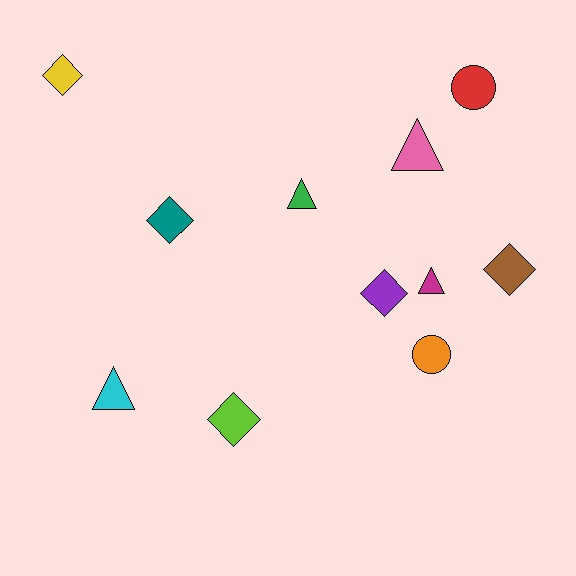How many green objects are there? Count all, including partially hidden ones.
There is 1 green object.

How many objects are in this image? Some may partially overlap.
There are 11 objects.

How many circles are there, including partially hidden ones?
There are 2 circles.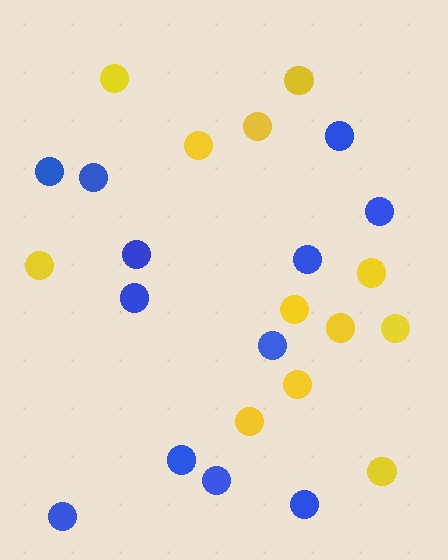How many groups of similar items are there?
There are 2 groups: one group of blue circles (12) and one group of yellow circles (12).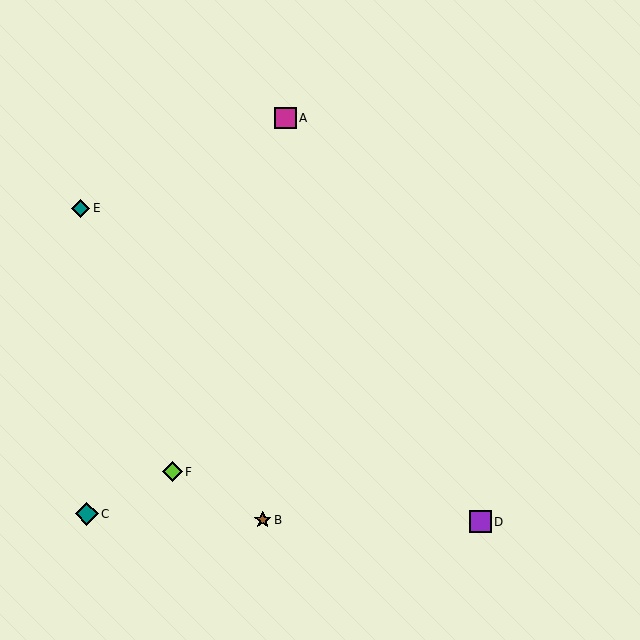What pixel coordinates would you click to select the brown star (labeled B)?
Click at (263, 520) to select the brown star B.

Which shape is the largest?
The teal diamond (labeled C) is the largest.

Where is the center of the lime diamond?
The center of the lime diamond is at (173, 472).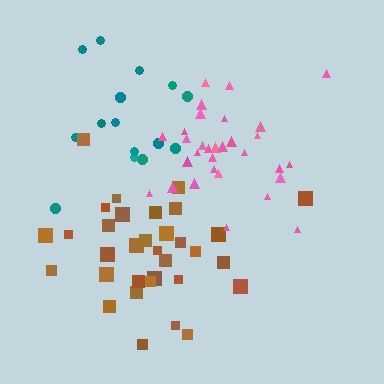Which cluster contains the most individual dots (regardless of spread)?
Brown (33).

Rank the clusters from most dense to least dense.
pink, brown, teal.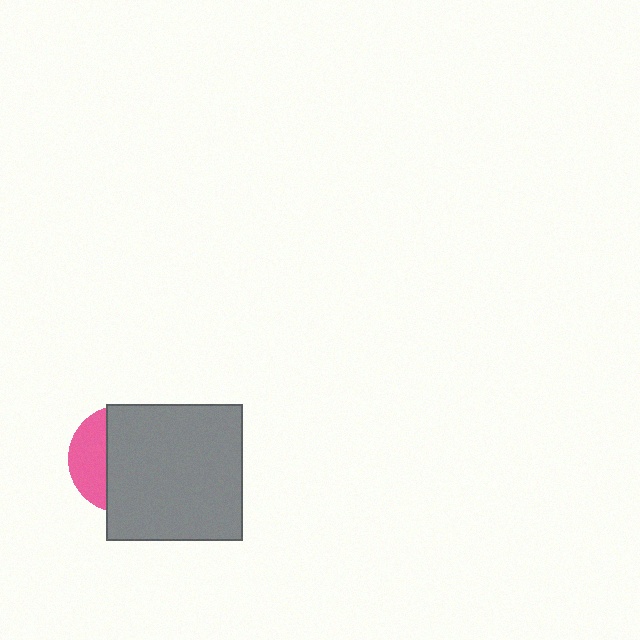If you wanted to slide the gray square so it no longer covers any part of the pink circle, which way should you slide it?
Slide it right — that is the most direct way to separate the two shapes.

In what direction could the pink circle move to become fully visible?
The pink circle could move left. That would shift it out from behind the gray square entirely.